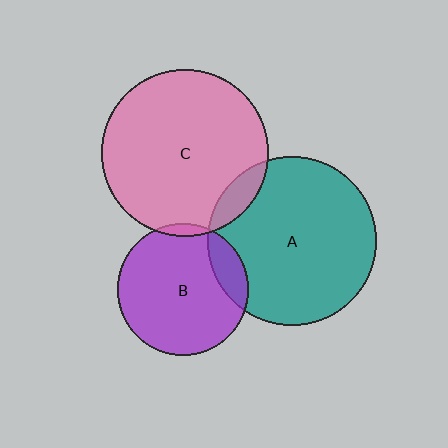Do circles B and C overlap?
Yes.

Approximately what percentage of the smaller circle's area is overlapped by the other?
Approximately 5%.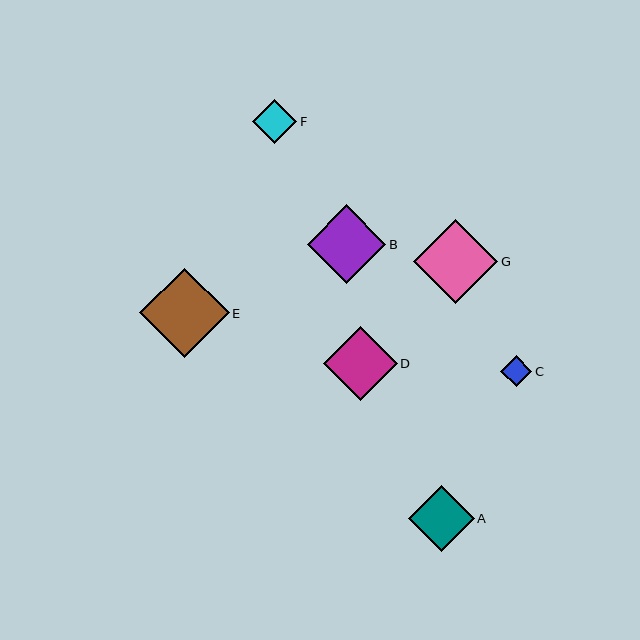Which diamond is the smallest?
Diamond C is the smallest with a size of approximately 31 pixels.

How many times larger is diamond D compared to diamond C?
Diamond D is approximately 2.4 times the size of diamond C.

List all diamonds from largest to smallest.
From largest to smallest: E, G, B, D, A, F, C.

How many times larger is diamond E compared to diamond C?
Diamond E is approximately 2.9 times the size of diamond C.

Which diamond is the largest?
Diamond E is the largest with a size of approximately 90 pixels.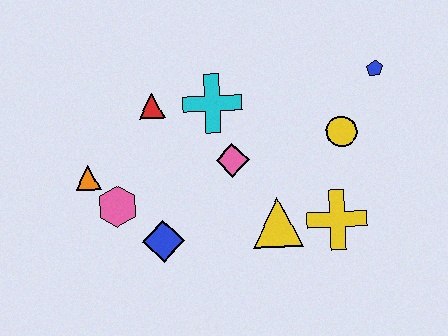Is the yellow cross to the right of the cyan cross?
Yes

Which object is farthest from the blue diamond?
The blue pentagon is farthest from the blue diamond.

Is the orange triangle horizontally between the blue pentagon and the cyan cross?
No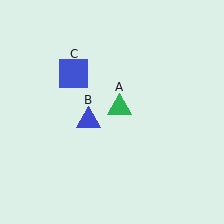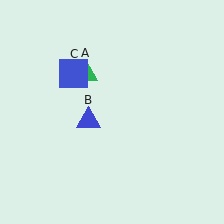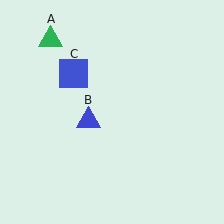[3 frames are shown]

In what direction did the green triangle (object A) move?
The green triangle (object A) moved up and to the left.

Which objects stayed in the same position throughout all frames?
Blue triangle (object B) and blue square (object C) remained stationary.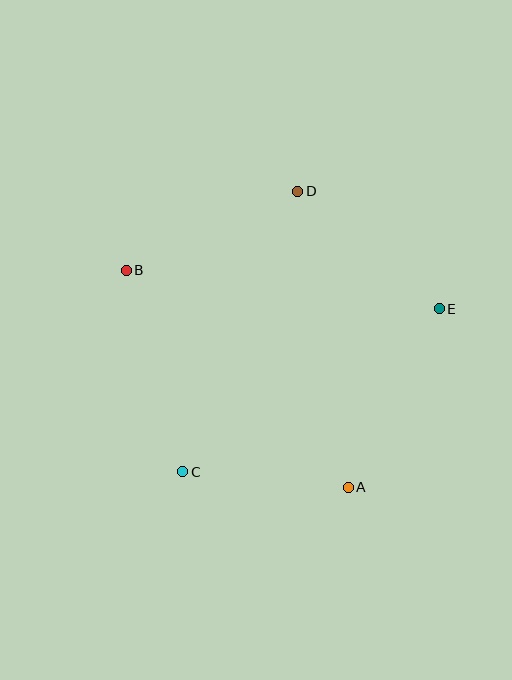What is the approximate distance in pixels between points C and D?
The distance between C and D is approximately 303 pixels.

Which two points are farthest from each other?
Points B and E are farthest from each other.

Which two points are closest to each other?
Points A and C are closest to each other.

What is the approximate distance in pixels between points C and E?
The distance between C and E is approximately 304 pixels.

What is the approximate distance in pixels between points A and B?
The distance between A and B is approximately 311 pixels.